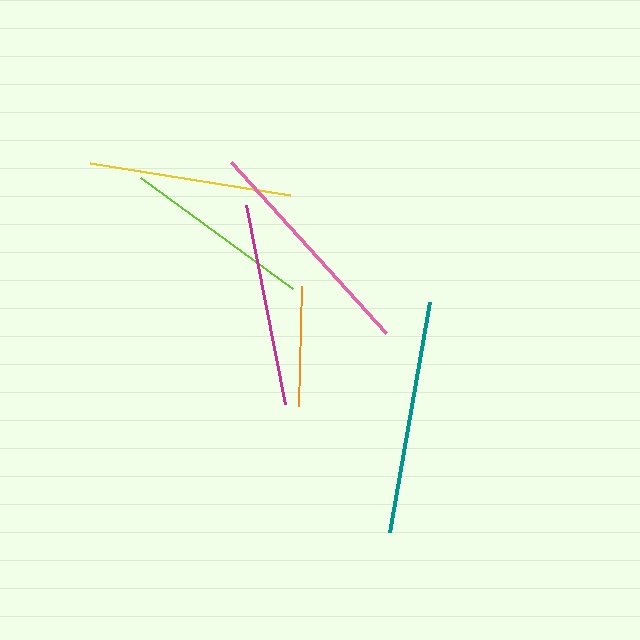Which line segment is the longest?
The teal line is the longest at approximately 234 pixels.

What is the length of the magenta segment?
The magenta segment is approximately 203 pixels long.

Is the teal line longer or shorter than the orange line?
The teal line is longer than the orange line.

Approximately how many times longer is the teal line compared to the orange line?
The teal line is approximately 2.0 times the length of the orange line.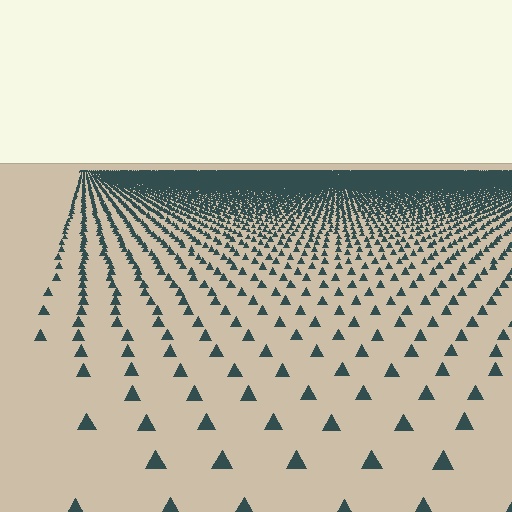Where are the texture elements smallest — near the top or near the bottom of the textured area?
Near the top.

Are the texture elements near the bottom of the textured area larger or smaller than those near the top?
Larger. Near the bottom, elements are closer to the viewer and appear at a bigger on-screen size.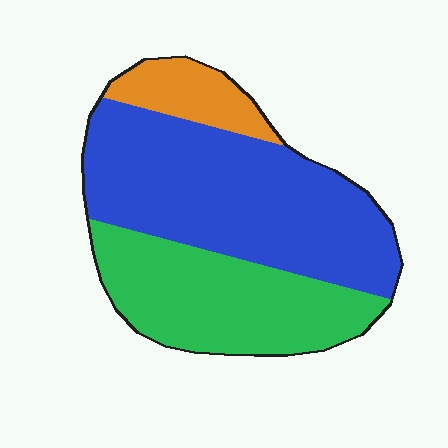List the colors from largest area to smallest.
From largest to smallest: blue, green, orange.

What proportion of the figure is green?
Green takes up about one third (1/3) of the figure.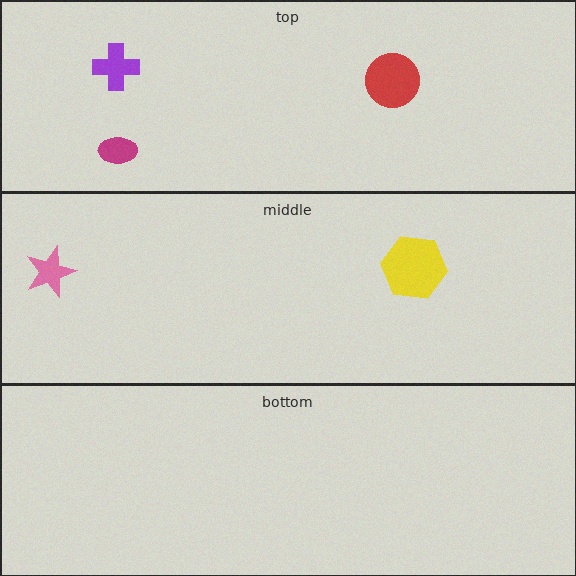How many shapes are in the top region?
3.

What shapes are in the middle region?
The yellow hexagon, the pink star.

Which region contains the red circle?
The top region.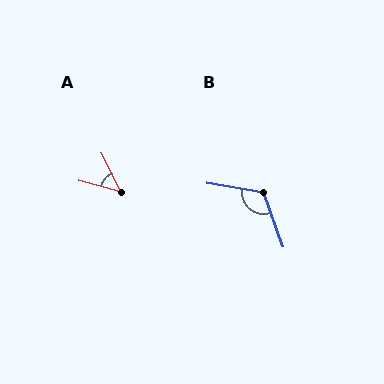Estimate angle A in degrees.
Approximately 50 degrees.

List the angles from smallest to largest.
A (50°), B (120°).